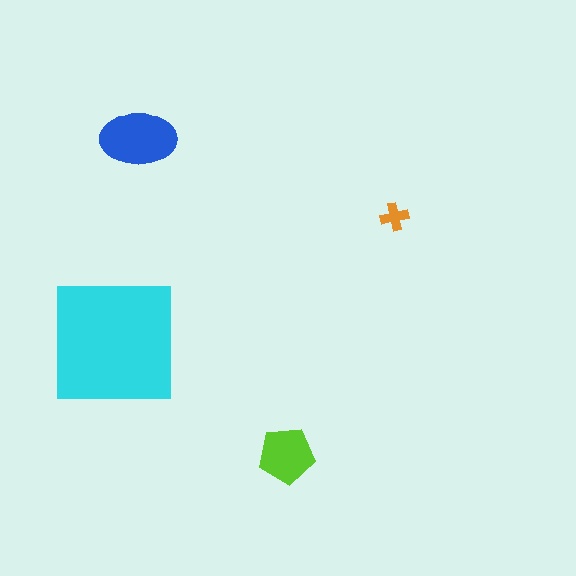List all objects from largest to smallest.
The cyan square, the blue ellipse, the lime pentagon, the orange cross.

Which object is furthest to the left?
The cyan square is leftmost.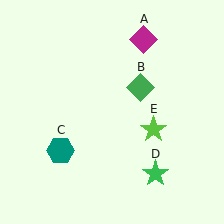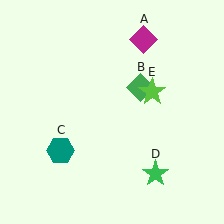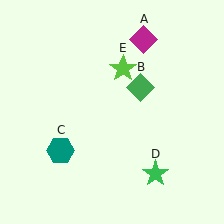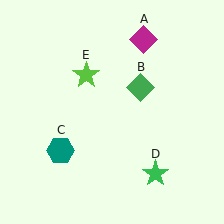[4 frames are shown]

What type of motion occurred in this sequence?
The lime star (object E) rotated counterclockwise around the center of the scene.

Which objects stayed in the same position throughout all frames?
Magenta diamond (object A) and green diamond (object B) and teal hexagon (object C) and green star (object D) remained stationary.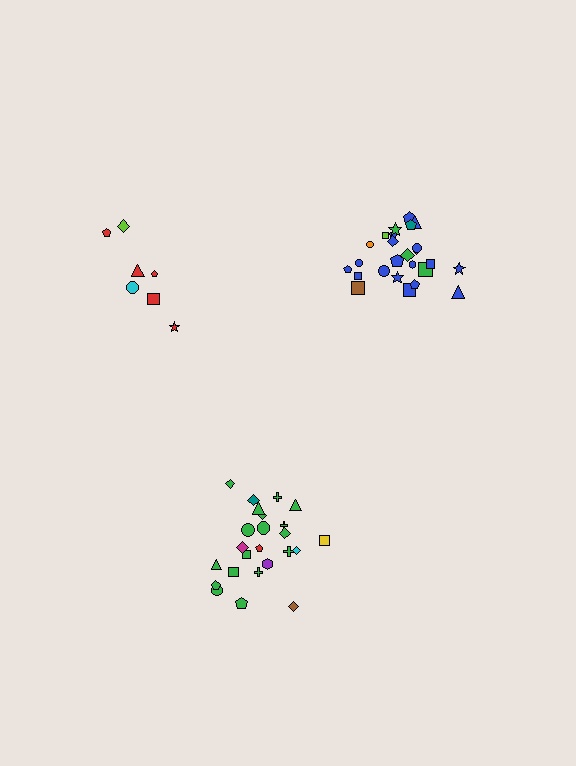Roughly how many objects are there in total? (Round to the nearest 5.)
Roughly 55 objects in total.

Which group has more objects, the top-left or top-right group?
The top-right group.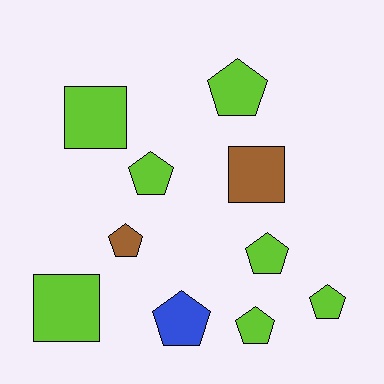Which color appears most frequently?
Lime, with 7 objects.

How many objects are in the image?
There are 10 objects.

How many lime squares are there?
There are 2 lime squares.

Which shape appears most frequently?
Pentagon, with 7 objects.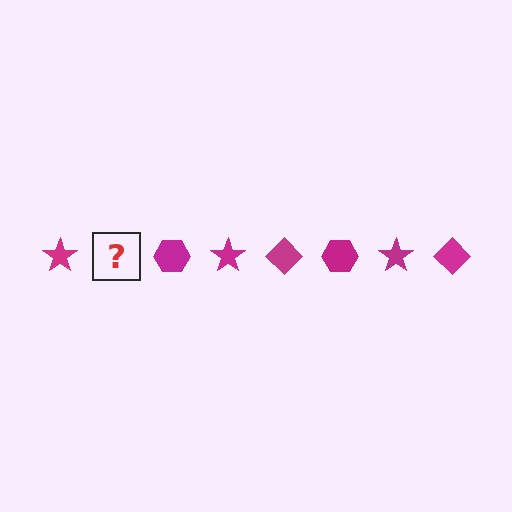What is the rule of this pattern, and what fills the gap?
The rule is that the pattern cycles through star, diamond, hexagon shapes in magenta. The gap should be filled with a magenta diamond.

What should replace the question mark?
The question mark should be replaced with a magenta diamond.